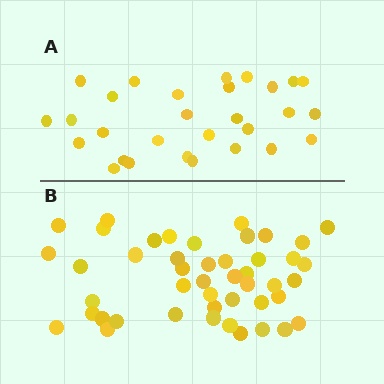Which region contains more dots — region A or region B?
Region B (the bottom region) has more dots.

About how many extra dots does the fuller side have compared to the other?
Region B has approximately 15 more dots than region A.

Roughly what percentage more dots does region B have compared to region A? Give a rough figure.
About 60% more.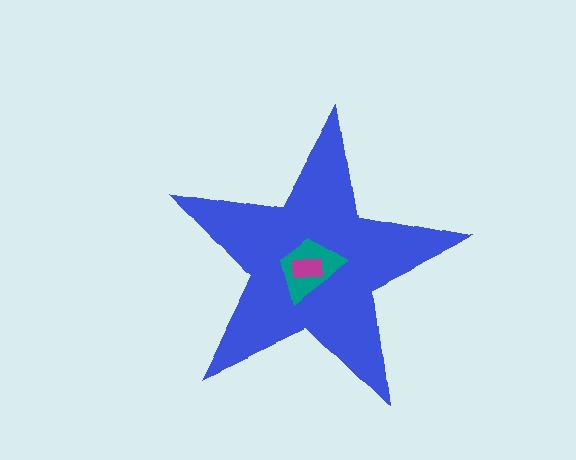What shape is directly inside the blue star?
The teal trapezoid.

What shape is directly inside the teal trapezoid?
The magenta rectangle.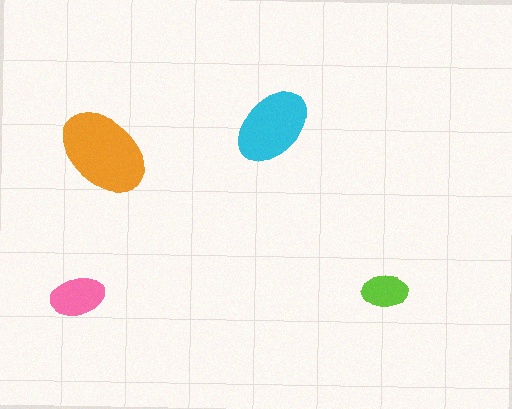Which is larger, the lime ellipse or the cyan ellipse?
The cyan one.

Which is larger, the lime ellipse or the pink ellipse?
The pink one.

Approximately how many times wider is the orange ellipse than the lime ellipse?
About 2 times wider.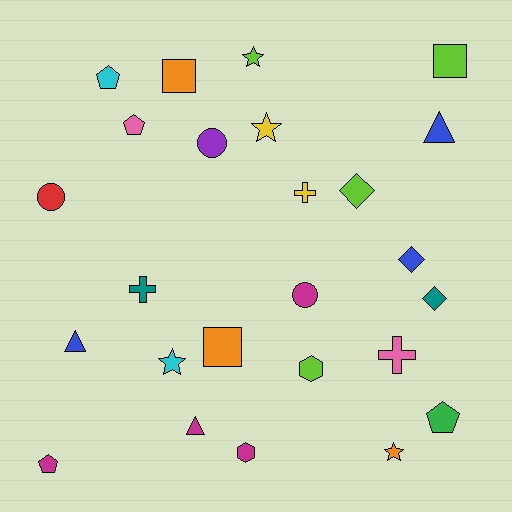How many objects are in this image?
There are 25 objects.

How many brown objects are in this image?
There are no brown objects.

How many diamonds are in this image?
There are 3 diamonds.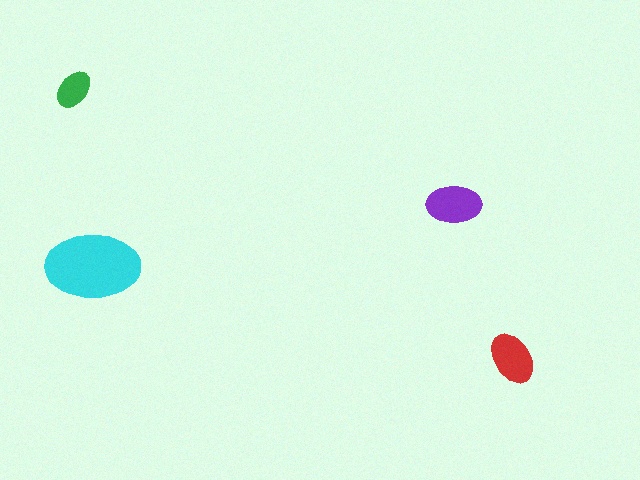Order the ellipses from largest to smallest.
the cyan one, the purple one, the red one, the green one.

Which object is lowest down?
The red ellipse is bottommost.